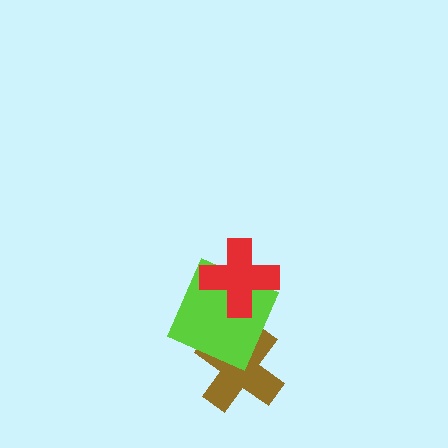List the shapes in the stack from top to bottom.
From top to bottom: the red cross, the lime square, the brown cross.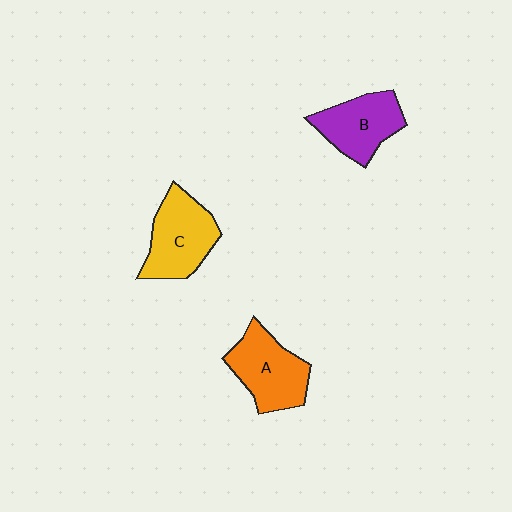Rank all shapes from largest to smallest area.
From largest to smallest: C (yellow), A (orange), B (purple).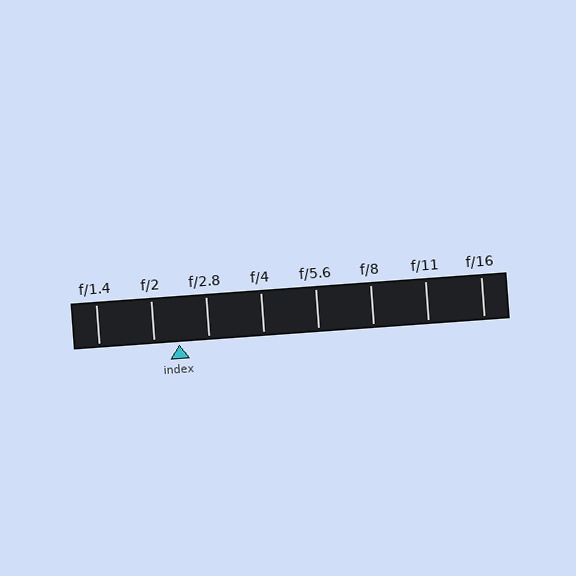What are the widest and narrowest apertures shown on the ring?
The widest aperture shown is f/1.4 and the narrowest is f/16.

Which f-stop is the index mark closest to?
The index mark is closest to f/2.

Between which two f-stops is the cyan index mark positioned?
The index mark is between f/2 and f/2.8.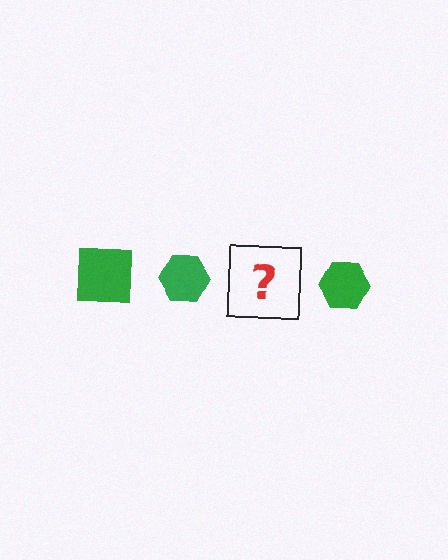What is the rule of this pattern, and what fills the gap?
The rule is that the pattern cycles through square, hexagon shapes in green. The gap should be filled with a green square.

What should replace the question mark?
The question mark should be replaced with a green square.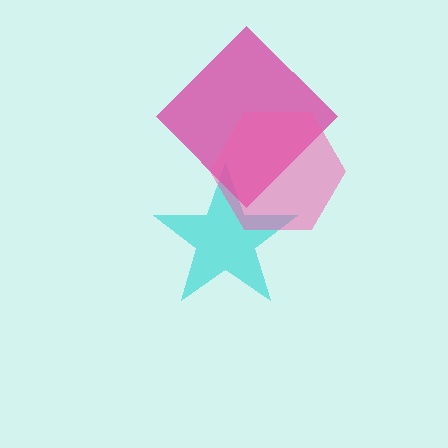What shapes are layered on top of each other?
The layered shapes are: a cyan star, a magenta diamond, a pink hexagon.